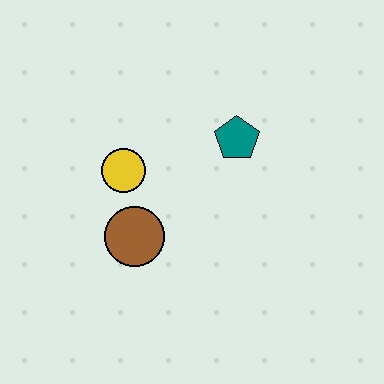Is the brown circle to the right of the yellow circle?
Yes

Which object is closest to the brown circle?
The yellow circle is closest to the brown circle.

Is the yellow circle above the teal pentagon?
No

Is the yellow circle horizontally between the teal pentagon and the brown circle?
No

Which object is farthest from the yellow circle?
The teal pentagon is farthest from the yellow circle.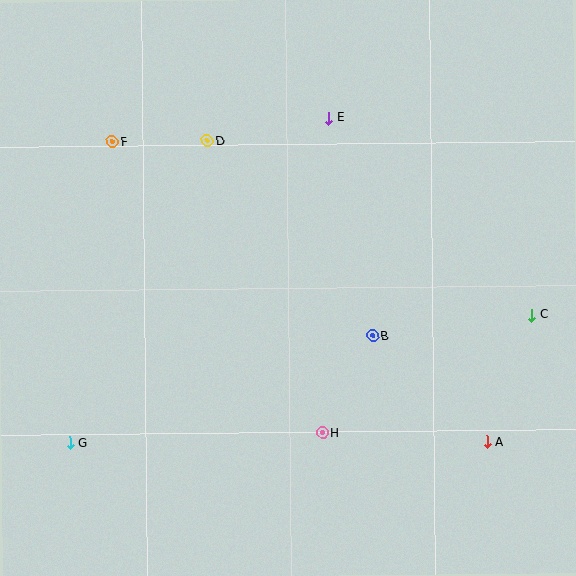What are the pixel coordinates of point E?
Point E is at (329, 118).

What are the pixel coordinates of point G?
Point G is at (70, 443).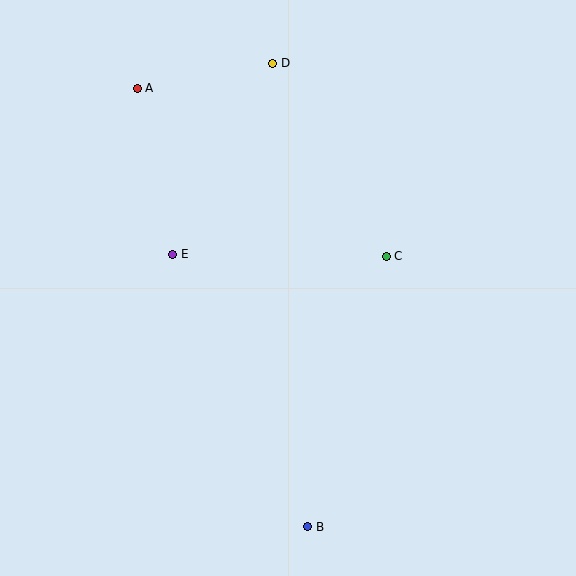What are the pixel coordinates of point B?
Point B is at (308, 527).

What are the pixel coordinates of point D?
Point D is at (273, 63).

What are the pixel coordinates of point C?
Point C is at (386, 256).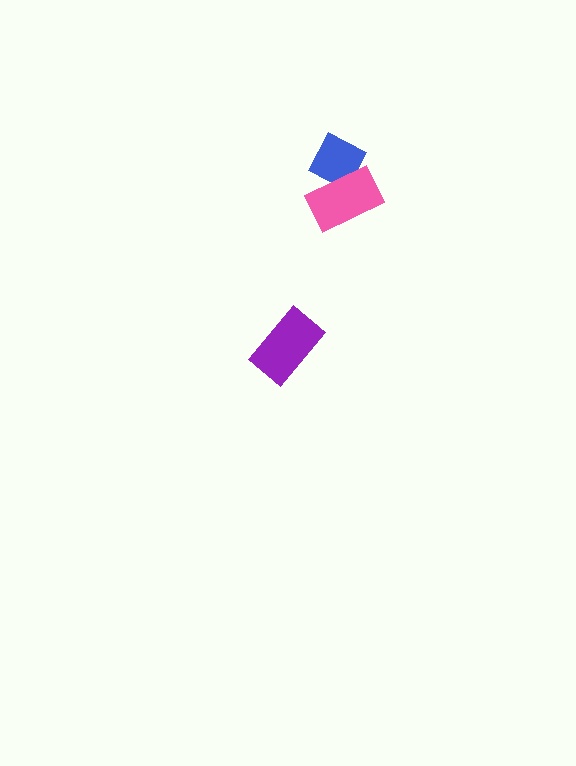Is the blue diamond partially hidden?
Yes, it is partially covered by another shape.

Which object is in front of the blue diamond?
The pink rectangle is in front of the blue diamond.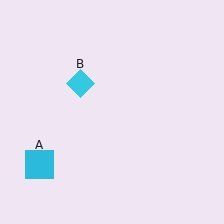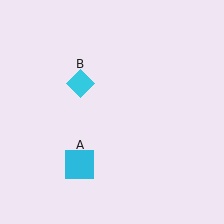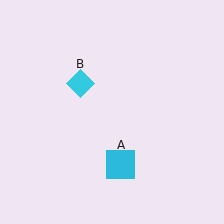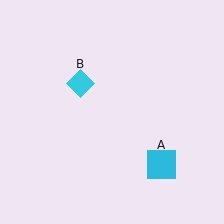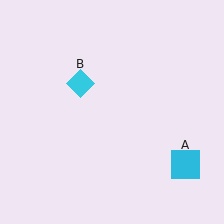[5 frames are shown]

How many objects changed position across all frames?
1 object changed position: cyan square (object A).